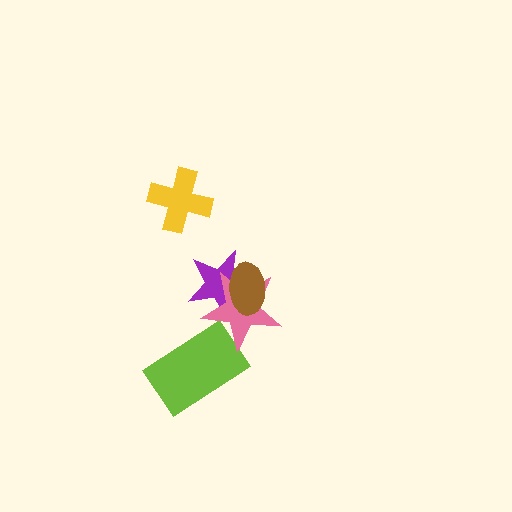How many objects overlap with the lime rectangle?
1 object overlaps with the lime rectangle.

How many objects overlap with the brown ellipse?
2 objects overlap with the brown ellipse.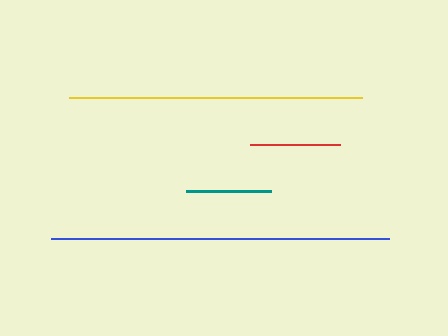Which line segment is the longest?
The blue line is the longest at approximately 338 pixels.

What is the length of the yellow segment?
The yellow segment is approximately 293 pixels long.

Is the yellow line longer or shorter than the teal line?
The yellow line is longer than the teal line.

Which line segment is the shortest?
The teal line is the shortest at approximately 85 pixels.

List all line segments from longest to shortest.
From longest to shortest: blue, yellow, red, teal.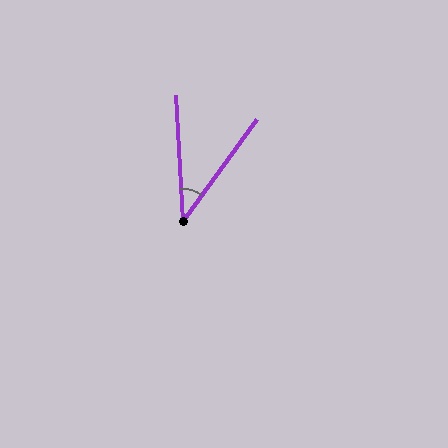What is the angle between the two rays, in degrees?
Approximately 40 degrees.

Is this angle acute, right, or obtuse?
It is acute.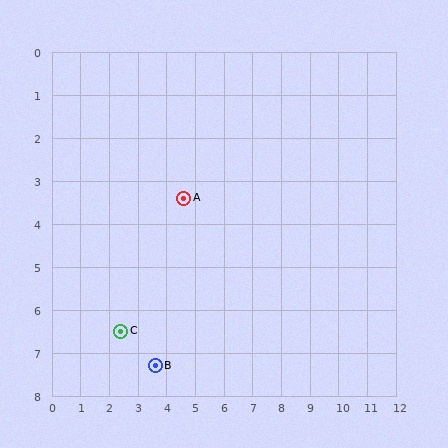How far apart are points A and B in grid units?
Points A and B are about 4.0 grid units apart.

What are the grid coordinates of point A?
Point A is at approximately (4.6, 3.4).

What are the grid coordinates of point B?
Point B is at approximately (3.6, 7.3).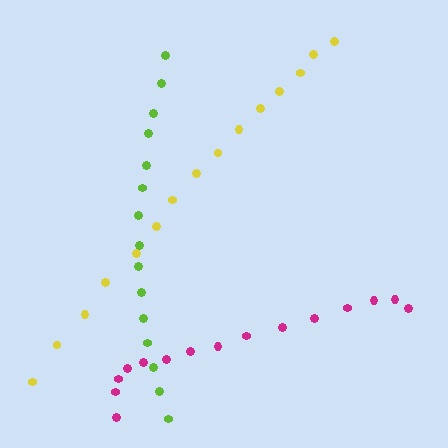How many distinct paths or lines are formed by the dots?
There are 3 distinct paths.